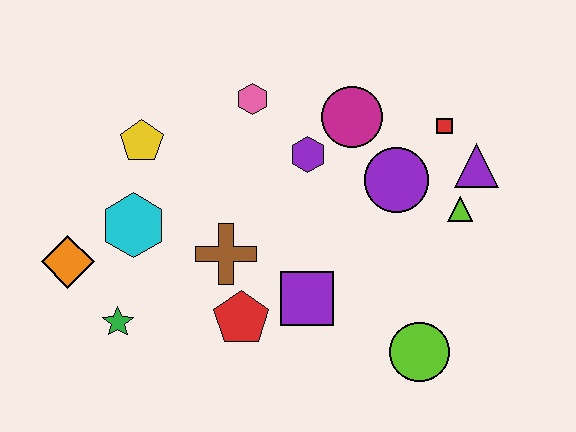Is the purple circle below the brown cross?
No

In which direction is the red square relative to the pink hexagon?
The red square is to the right of the pink hexagon.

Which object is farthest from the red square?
The orange diamond is farthest from the red square.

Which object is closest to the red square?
The purple triangle is closest to the red square.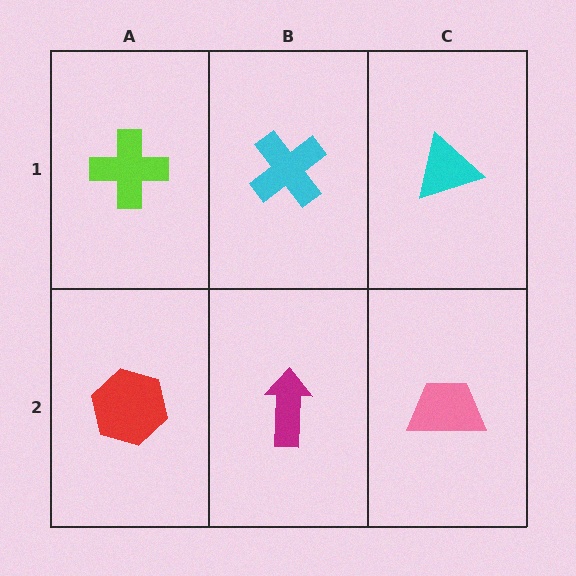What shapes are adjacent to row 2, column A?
A lime cross (row 1, column A), a magenta arrow (row 2, column B).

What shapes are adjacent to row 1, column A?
A red hexagon (row 2, column A), a cyan cross (row 1, column B).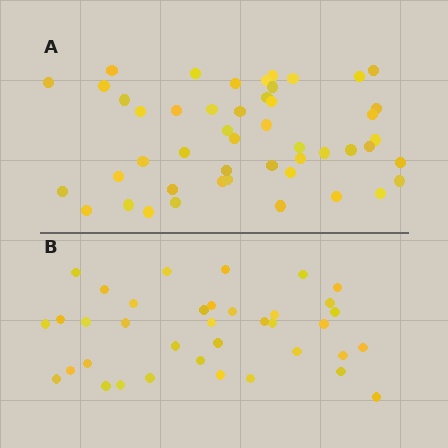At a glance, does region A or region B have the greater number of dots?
Region A (the top region) has more dots.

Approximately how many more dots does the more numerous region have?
Region A has roughly 12 or so more dots than region B.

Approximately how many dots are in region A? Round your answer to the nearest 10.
About 50 dots. (The exact count is 48, which rounds to 50.)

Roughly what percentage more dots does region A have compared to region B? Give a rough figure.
About 30% more.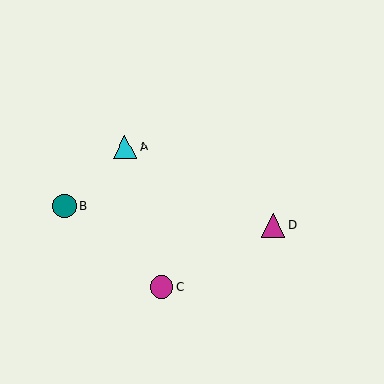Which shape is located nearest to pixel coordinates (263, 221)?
The magenta triangle (labeled D) at (273, 226) is nearest to that location.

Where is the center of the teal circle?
The center of the teal circle is at (65, 206).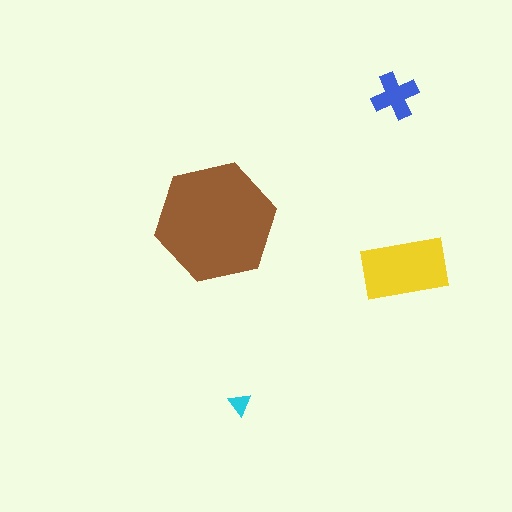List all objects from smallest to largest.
The cyan triangle, the blue cross, the yellow rectangle, the brown hexagon.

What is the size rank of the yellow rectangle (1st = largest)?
2nd.